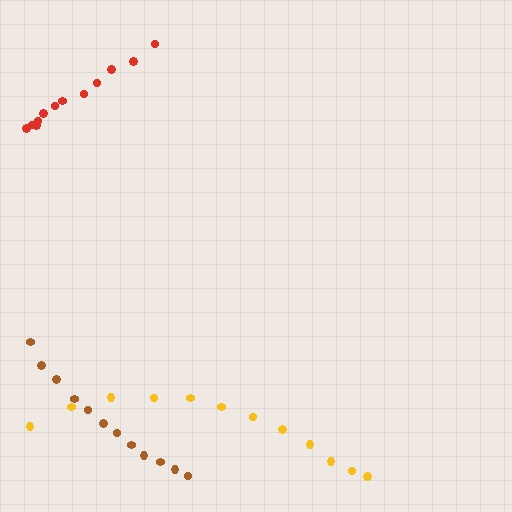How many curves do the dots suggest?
There are 3 distinct paths.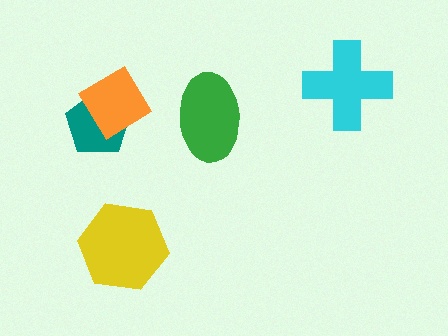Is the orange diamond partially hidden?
No, no other shape covers it.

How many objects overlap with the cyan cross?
0 objects overlap with the cyan cross.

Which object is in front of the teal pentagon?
The orange diamond is in front of the teal pentagon.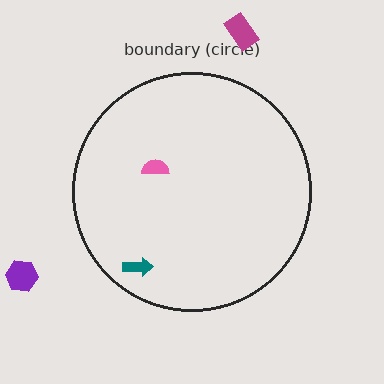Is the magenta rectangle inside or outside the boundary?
Outside.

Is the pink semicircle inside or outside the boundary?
Inside.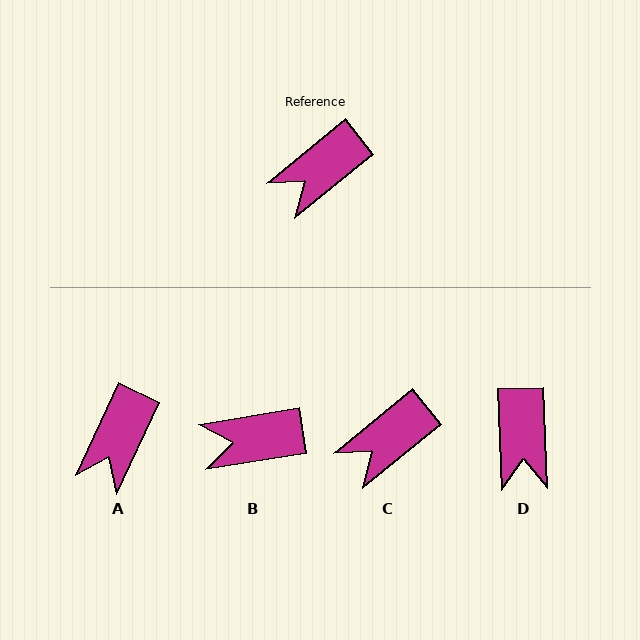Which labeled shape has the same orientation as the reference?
C.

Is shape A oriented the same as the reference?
No, it is off by about 26 degrees.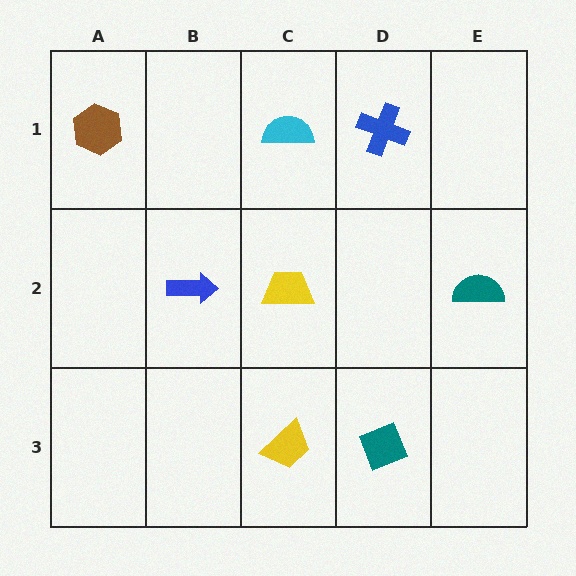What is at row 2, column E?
A teal semicircle.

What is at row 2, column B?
A blue arrow.